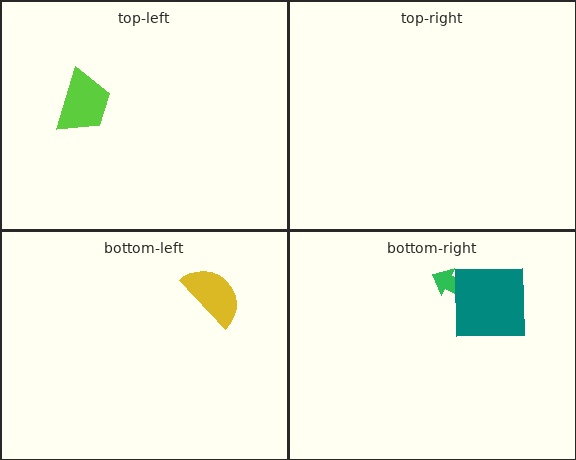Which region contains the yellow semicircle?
The bottom-left region.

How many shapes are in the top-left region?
1.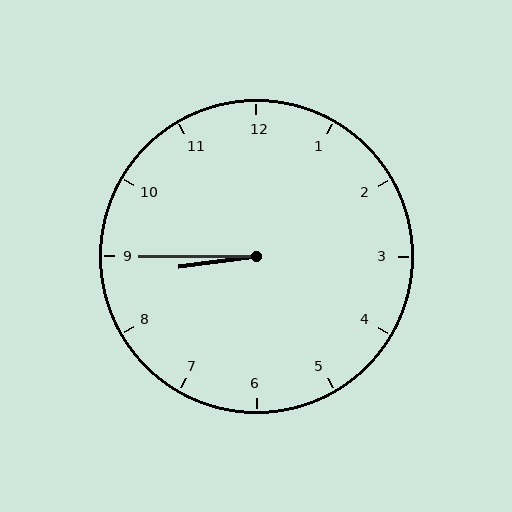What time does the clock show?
8:45.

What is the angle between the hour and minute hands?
Approximately 8 degrees.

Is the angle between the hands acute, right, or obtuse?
It is acute.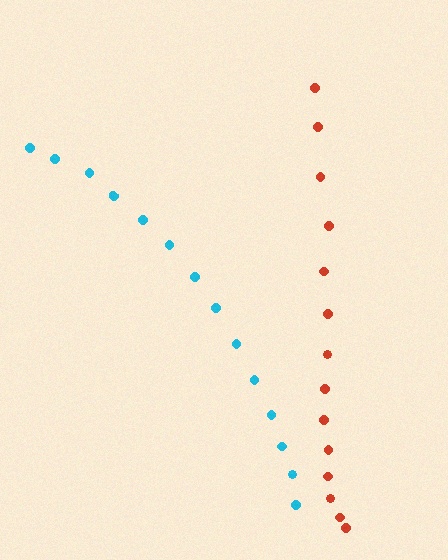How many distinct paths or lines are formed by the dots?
There are 2 distinct paths.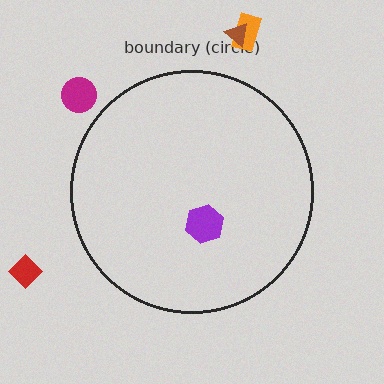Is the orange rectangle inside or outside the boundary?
Outside.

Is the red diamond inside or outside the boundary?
Outside.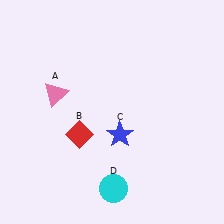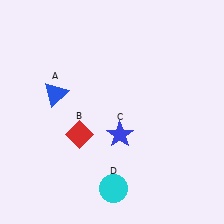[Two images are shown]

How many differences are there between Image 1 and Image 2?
There is 1 difference between the two images.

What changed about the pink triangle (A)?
In Image 1, A is pink. In Image 2, it changed to blue.